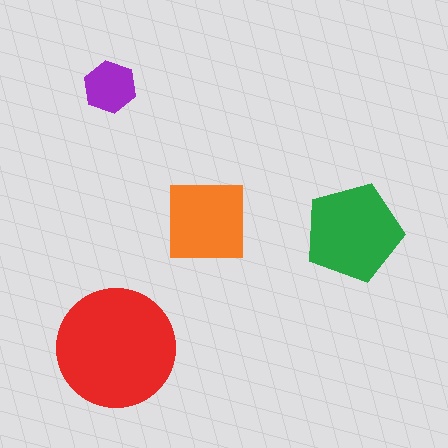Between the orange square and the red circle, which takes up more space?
The red circle.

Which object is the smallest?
The purple hexagon.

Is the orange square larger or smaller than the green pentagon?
Smaller.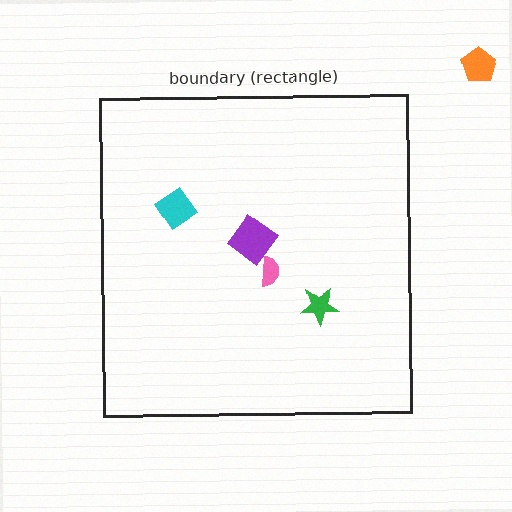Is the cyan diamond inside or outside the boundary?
Inside.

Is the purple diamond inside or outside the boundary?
Inside.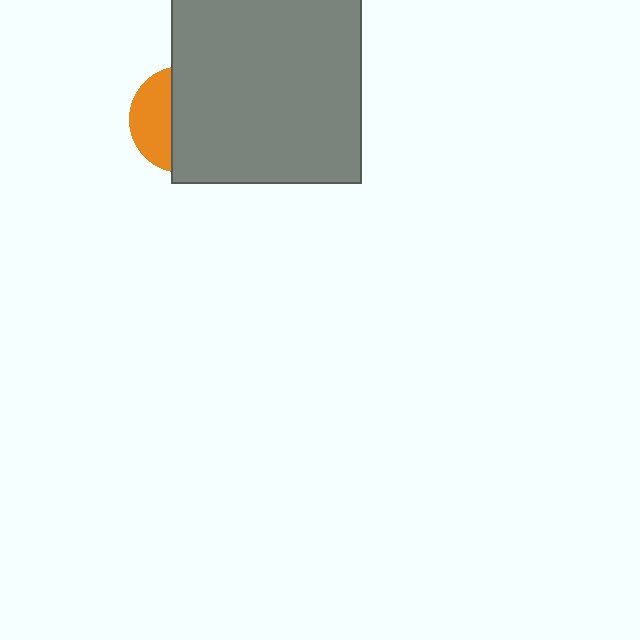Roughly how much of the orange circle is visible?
A small part of it is visible (roughly 37%).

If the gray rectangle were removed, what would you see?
You would see the complete orange circle.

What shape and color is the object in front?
The object in front is a gray rectangle.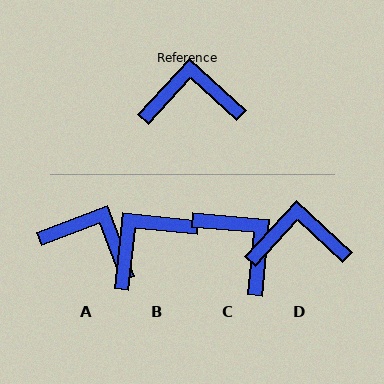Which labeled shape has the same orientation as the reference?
D.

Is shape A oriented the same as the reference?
No, it is off by about 27 degrees.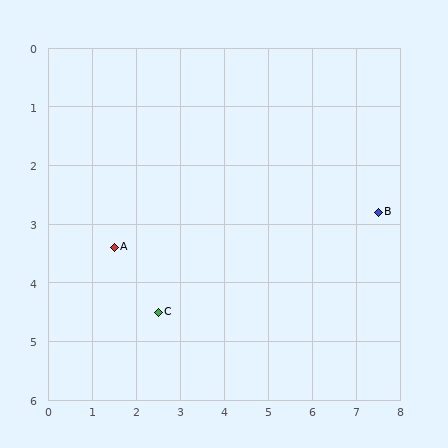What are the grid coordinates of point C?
Point C is at approximately (2.5, 4.5).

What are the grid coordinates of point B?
Point B is at approximately (7.5, 2.8).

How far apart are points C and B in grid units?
Points C and B are about 5.3 grid units apart.